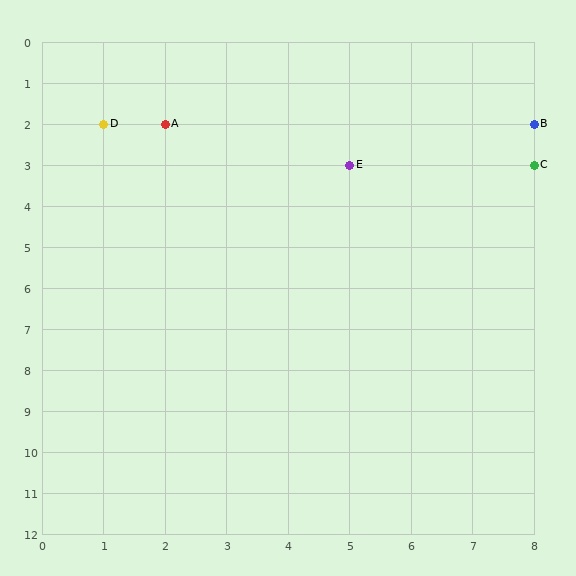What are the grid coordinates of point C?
Point C is at grid coordinates (8, 3).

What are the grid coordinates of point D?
Point D is at grid coordinates (1, 2).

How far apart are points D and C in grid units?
Points D and C are 7 columns and 1 row apart (about 7.1 grid units diagonally).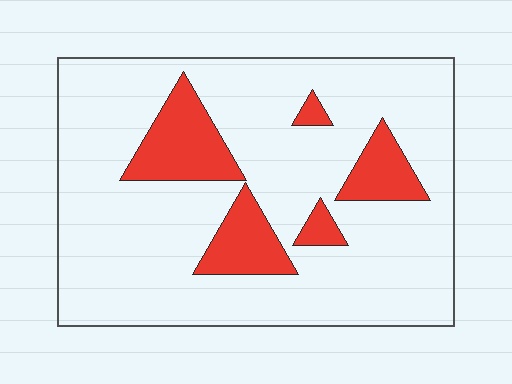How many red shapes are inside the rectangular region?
5.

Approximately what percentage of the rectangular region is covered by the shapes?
Approximately 15%.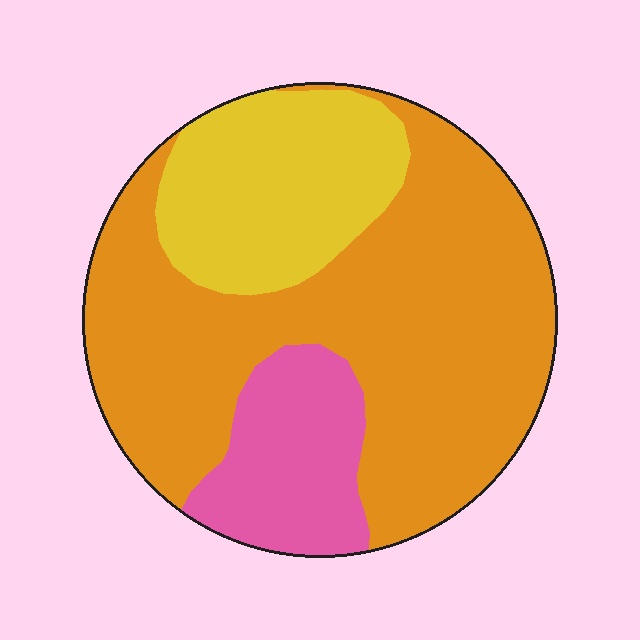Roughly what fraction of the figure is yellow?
Yellow takes up about one fifth (1/5) of the figure.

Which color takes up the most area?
Orange, at roughly 60%.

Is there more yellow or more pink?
Yellow.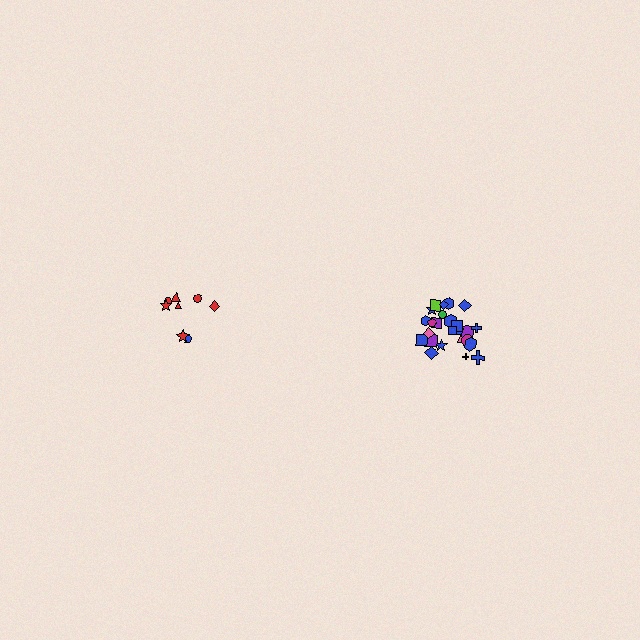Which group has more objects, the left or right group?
The right group.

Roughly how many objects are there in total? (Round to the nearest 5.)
Roughly 35 objects in total.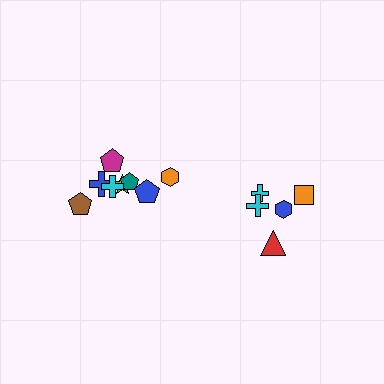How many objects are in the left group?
There are 8 objects.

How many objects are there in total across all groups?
There are 13 objects.